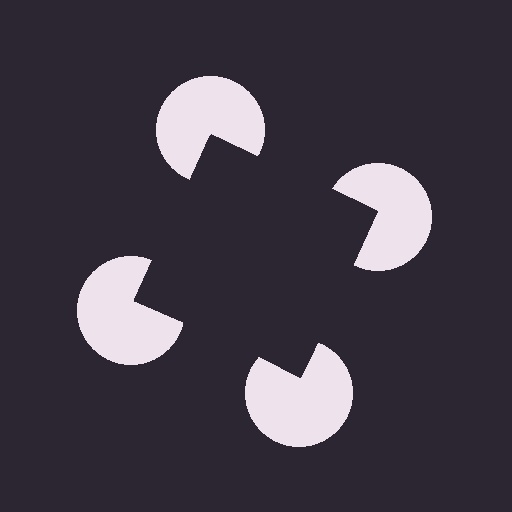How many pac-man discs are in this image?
There are 4 — one at each vertex of the illusory square.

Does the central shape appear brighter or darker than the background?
It typically appears slightly darker than the background, even though no actual brightness change is drawn.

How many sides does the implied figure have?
4 sides.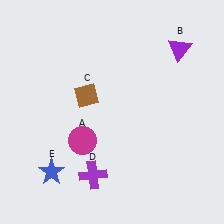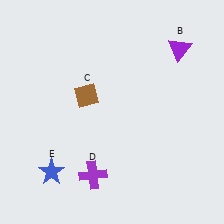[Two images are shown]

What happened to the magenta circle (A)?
The magenta circle (A) was removed in Image 2. It was in the bottom-left area of Image 1.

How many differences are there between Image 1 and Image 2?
There is 1 difference between the two images.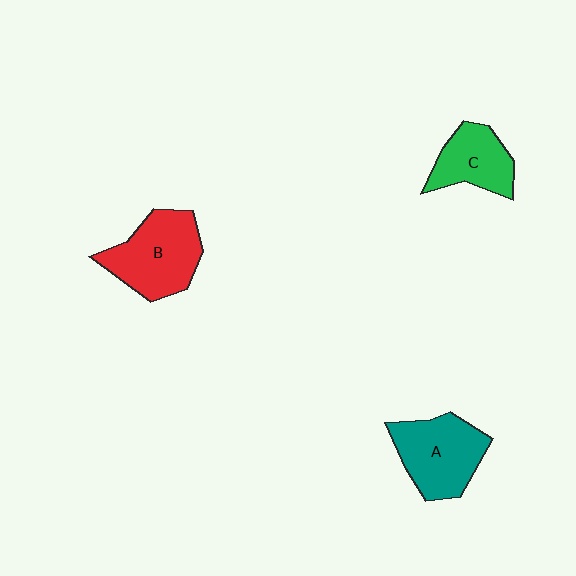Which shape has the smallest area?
Shape C (green).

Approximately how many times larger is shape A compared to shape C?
Approximately 1.3 times.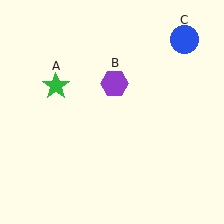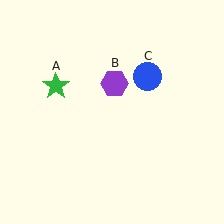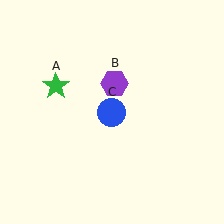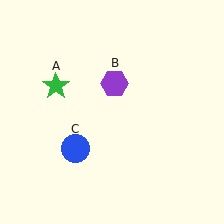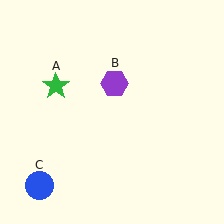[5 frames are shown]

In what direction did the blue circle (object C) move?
The blue circle (object C) moved down and to the left.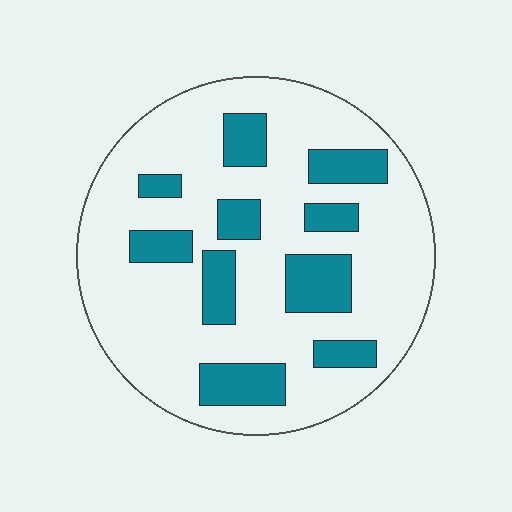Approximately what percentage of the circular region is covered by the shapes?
Approximately 25%.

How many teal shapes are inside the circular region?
10.